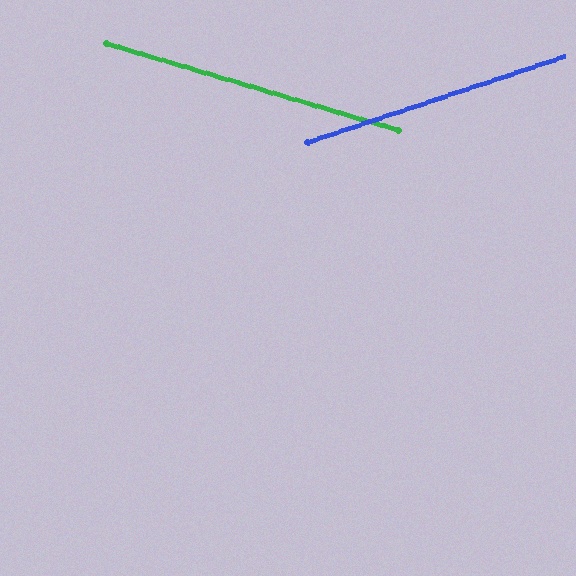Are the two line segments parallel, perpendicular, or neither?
Neither parallel nor perpendicular — they differ by about 35°.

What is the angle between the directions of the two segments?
Approximately 35 degrees.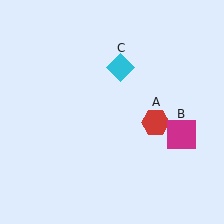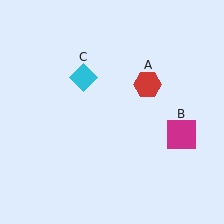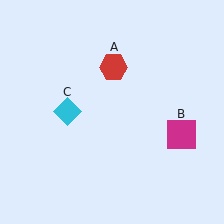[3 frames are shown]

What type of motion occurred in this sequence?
The red hexagon (object A), cyan diamond (object C) rotated counterclockwise around the center of the scene.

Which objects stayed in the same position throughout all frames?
Magenta square (object B) remained stationary.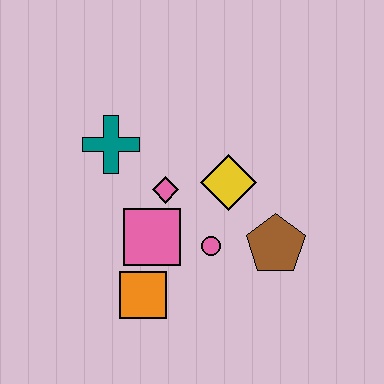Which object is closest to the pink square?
The pink diamond is closest to the pink square.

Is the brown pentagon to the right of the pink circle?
Yes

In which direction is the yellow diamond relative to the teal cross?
The yellow diamond is to the right of the teal cross.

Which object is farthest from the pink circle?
The teal cross is farthest from the pink circle.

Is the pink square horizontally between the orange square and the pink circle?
Yes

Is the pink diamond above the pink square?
Yes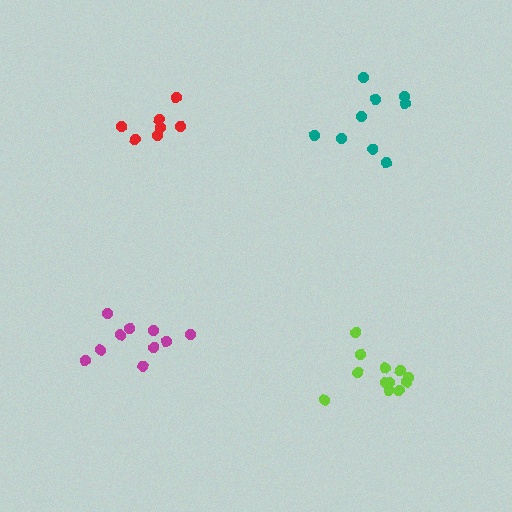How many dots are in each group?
Group 1: 12 dots, Group 2: 7 dots, Group 3: 9 dots, Group 4: 10 dots (38 total).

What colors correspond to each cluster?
The clusters are colored: lime, red, teal, magenta.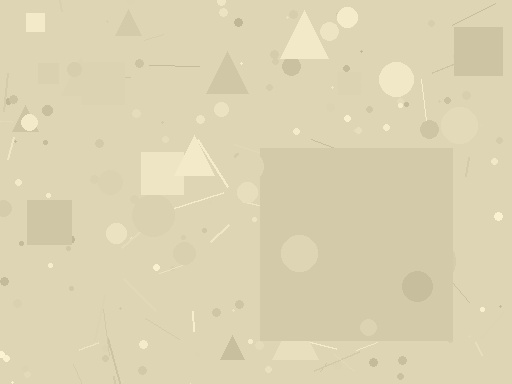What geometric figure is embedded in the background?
A square is embedded in the background.